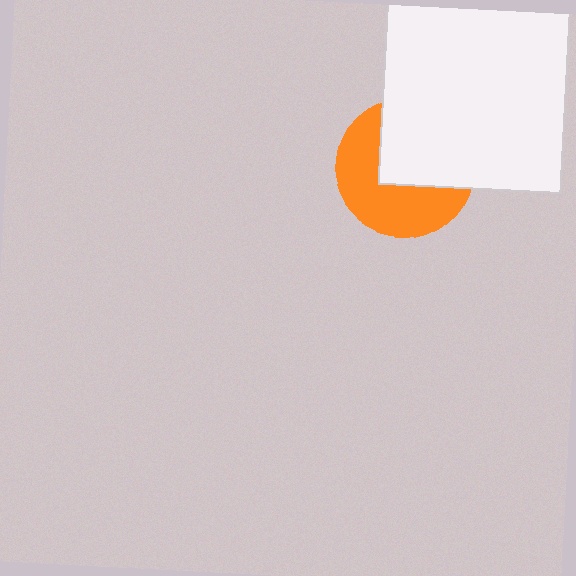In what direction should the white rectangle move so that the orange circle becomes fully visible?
The white rectangle should move toward the upper-right. That is the shortest direction to clear the overlap and leave the orange circle fully visible.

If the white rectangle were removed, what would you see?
You would see the complete orange circle.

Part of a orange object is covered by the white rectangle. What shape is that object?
It is a circle.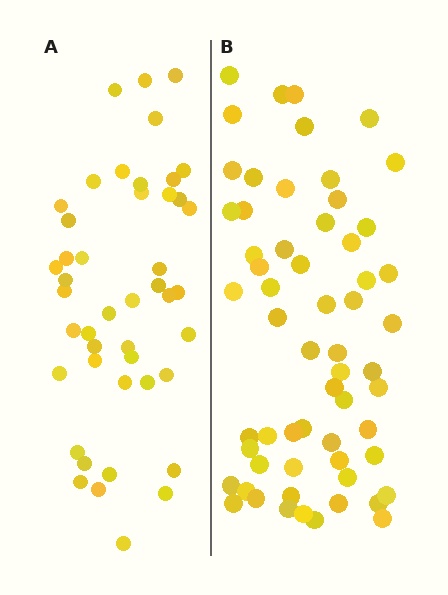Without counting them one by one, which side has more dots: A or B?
Region B (the right region) has more dots.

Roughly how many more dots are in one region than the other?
Region B has approximately 15 more dots than region A.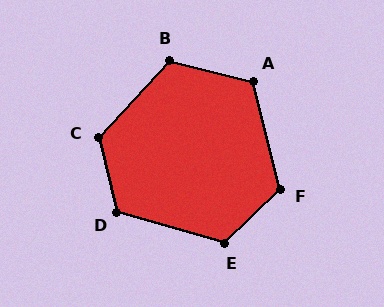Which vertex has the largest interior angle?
C, at approximately 123 degrees.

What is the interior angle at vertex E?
Approximately 120 degrees (obtuse).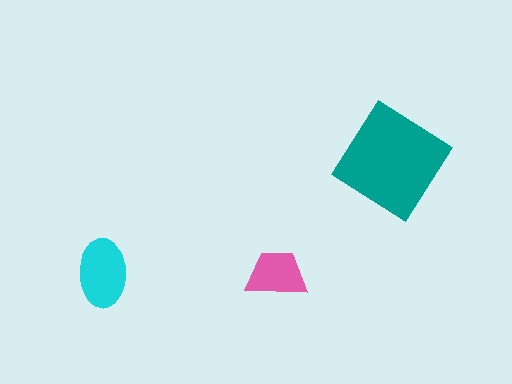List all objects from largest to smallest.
The teal diamond, the cyan ellipse, the pink trapezoid.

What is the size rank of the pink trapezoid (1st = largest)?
3rd.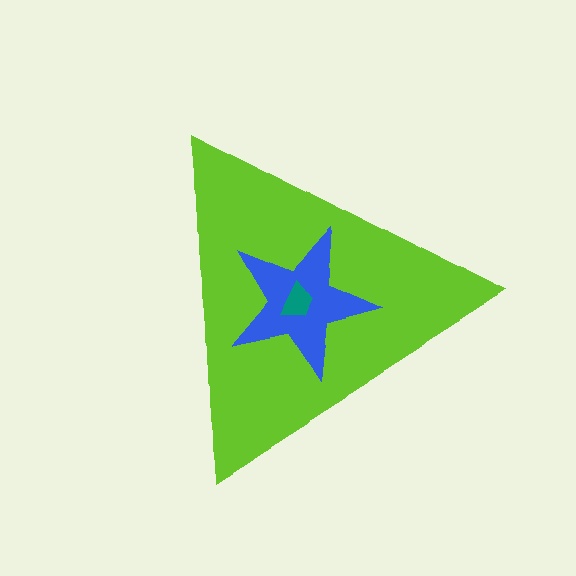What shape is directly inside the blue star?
The teal trapezoid.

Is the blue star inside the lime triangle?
Yes.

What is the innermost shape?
The teal trapezoid.